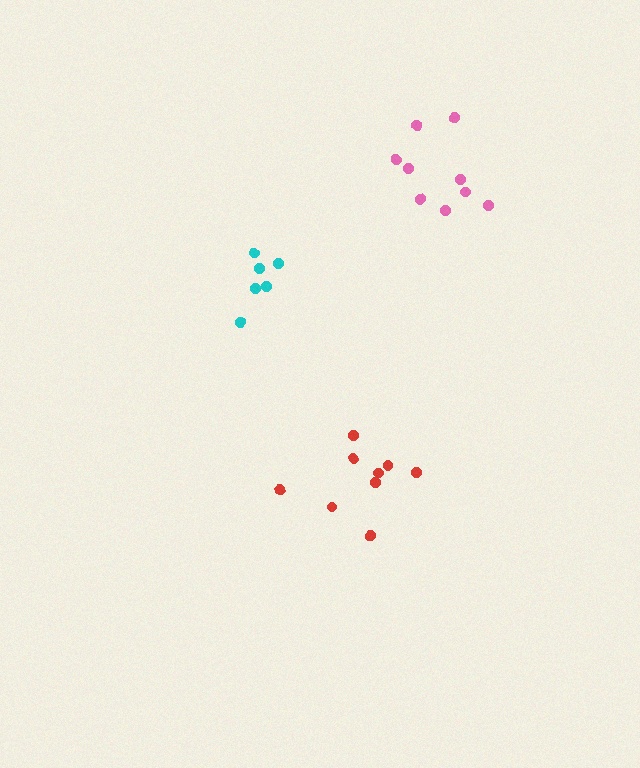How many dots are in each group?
Group 1: 6 dots, Group 2: 9 dots, Group 3: 9 dots (24 total).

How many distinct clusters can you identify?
There are 3 distinct clusters.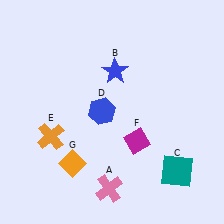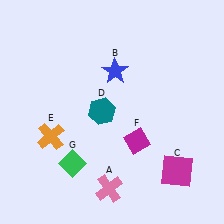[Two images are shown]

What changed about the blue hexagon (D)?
In Image 1, D is blue. In Image 2, it changed to teal.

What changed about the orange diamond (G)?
In Image 1, G is orange. In Image 2, it changed to green.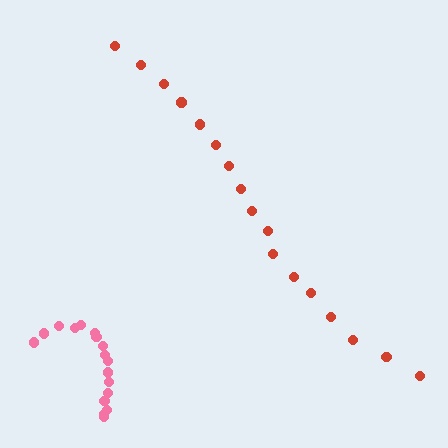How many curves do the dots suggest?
There are 2 distinct paths.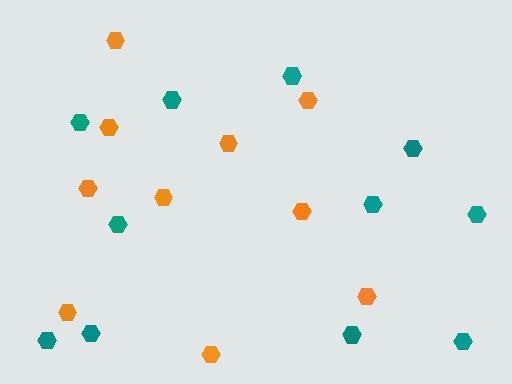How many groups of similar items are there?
There are 2 groups: one group of orange hexagons (10) and one group of teal hexagons (11).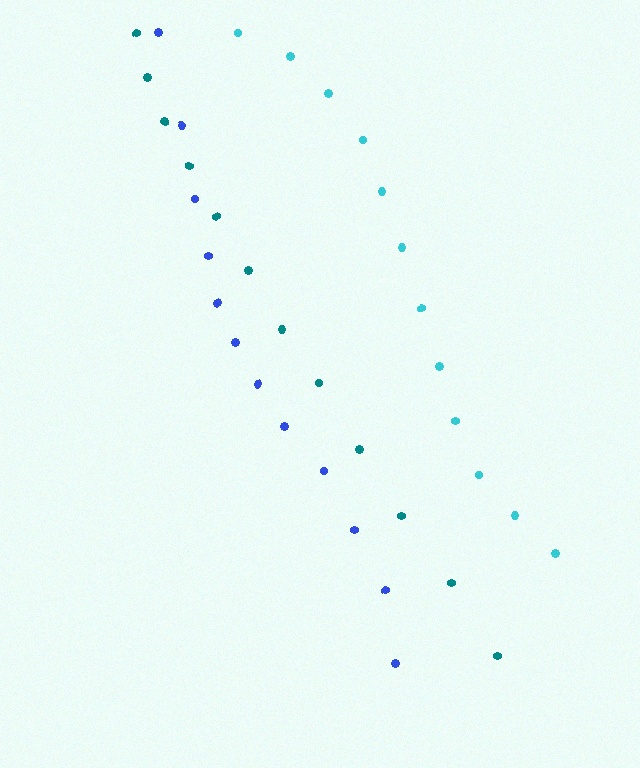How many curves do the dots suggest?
There are 3 distinct paths.